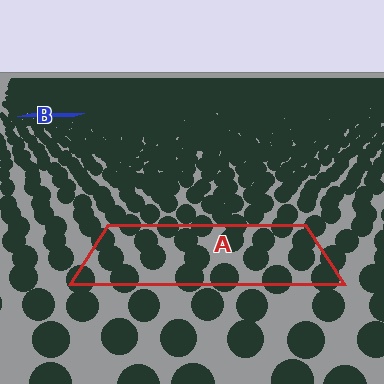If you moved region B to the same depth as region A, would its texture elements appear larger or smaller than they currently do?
They would appear larger. At a closer depth, the same texture elements are projected at a bigger on-screen size.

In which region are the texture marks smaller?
The texture marks are smaller in region B, because it is farther away.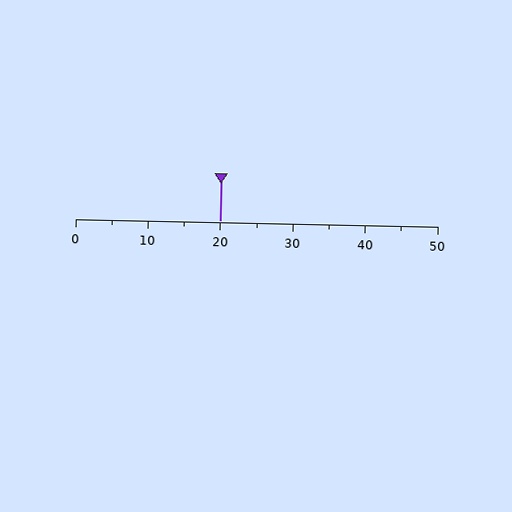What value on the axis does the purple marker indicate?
The marker indicates approximately 20.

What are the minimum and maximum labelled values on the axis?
The axis runs from 0 to 50.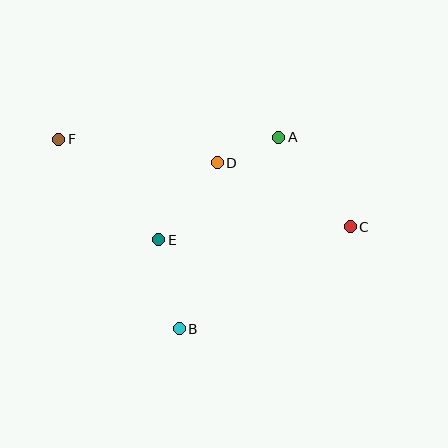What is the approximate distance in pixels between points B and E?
The distance between B and E is approximately 92 pixels.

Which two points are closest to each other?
Points A and D are closest to each other.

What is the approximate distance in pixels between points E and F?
The distance between E and F is approximately 142 pixels.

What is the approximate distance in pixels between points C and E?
The distance between C and E is approximately 192 pixels.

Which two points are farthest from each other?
Points C and F are farthest from each other.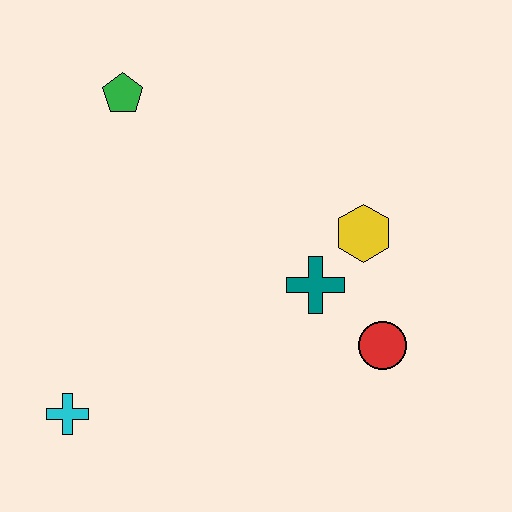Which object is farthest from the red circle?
The green pentagon is farthest from the red circle.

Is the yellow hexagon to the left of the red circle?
Yes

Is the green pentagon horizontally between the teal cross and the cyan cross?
Yes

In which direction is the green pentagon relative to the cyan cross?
The green pentagon is above the cyan cross.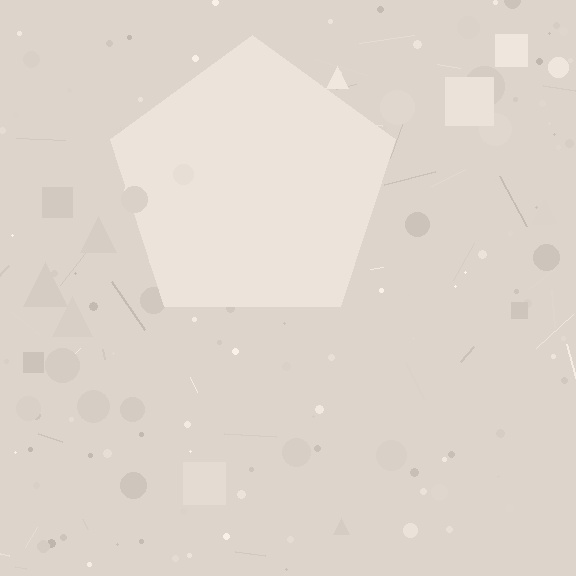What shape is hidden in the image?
A pentagon is hidden in the image.